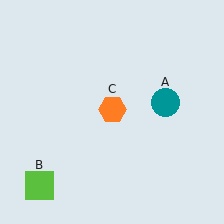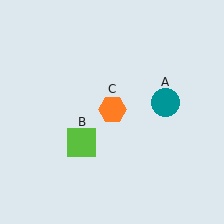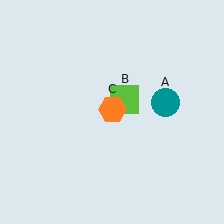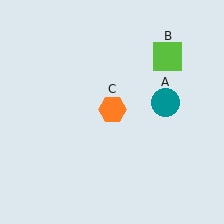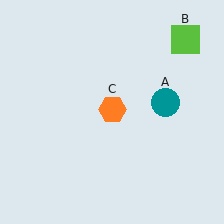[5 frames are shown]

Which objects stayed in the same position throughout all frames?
Teal circle (object A) and orange hexagon (object C) remained stationary.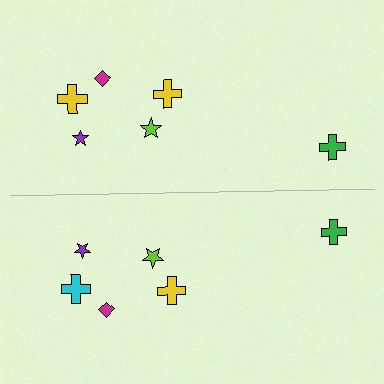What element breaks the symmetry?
The cyan cross on the bottom side breaks the symmetry — its mirror counterpart is yellow.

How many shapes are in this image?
There are 12 shapes in this image.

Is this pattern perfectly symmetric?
No, the pattern is not perfectly symmetric. The cyan cross on the bottom side breaks the symmetry — its mirror counterpart is yellow.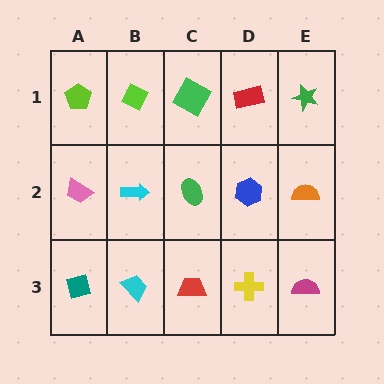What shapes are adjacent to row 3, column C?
A green ellipse (row 2, column C), a cyan trapezoid (row 3, column B), a yellow cross (row 3, column D).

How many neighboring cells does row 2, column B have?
4.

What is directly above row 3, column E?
An orange semicircle.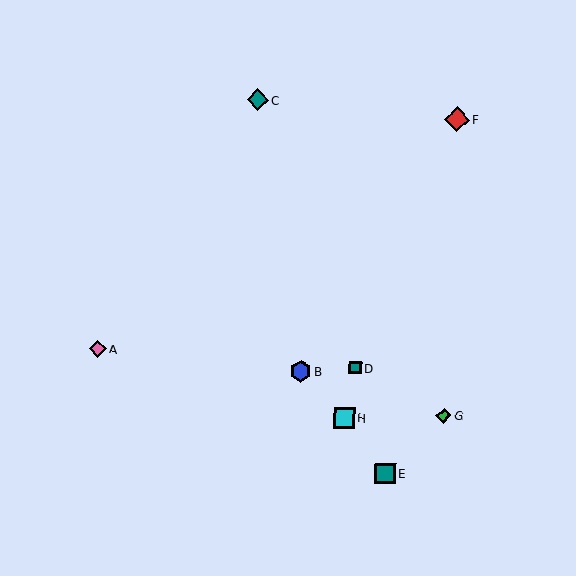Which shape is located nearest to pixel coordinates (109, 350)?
The pink diamond (labeled A) at (98, 349) is nearest to that location.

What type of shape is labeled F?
Shape F is a red diamond.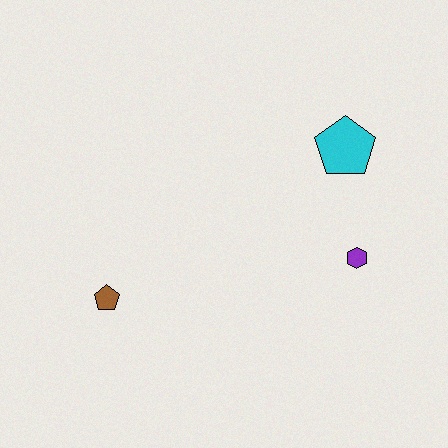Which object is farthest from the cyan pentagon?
The brown pentagon is farthest from the cyan pentagon.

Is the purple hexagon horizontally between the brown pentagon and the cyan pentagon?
No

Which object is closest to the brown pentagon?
The purple hexagon is closest to the brown pentagon.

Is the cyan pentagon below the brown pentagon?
No